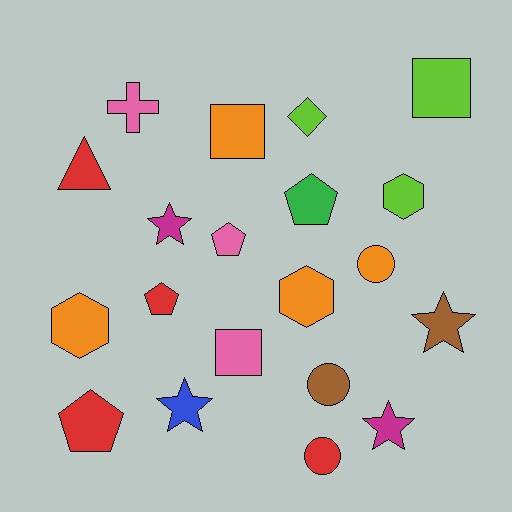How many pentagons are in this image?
There are 4 pentagons.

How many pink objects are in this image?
There are 3 pink objects.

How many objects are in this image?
There are 20 objects.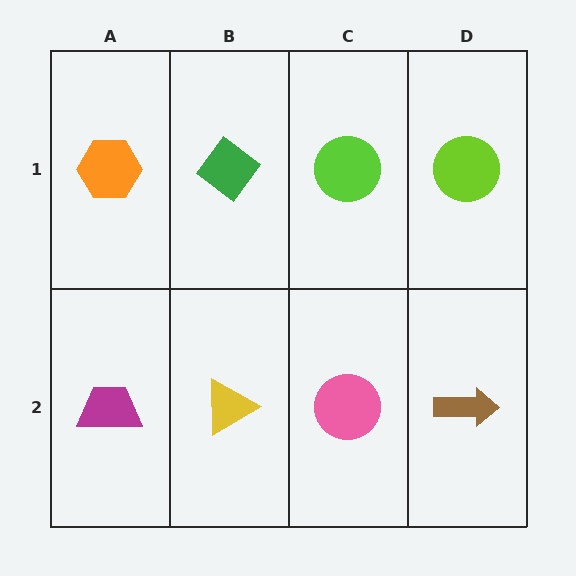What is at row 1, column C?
A lime circle.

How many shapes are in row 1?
4 shapes.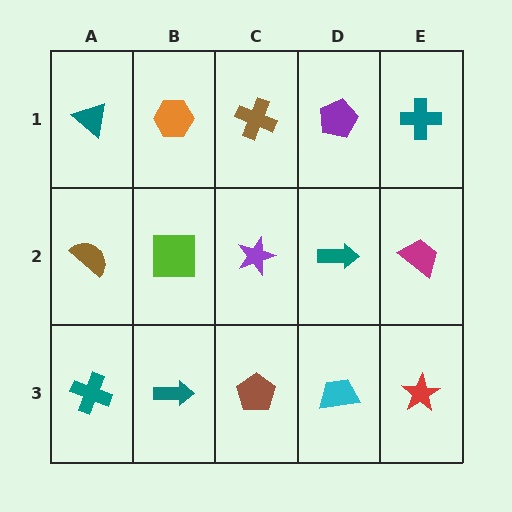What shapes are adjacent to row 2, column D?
A purple pentagon (row 1, column D), a cyan trapezoid (row 3, column D), a purple star (row 2, column C), a magenta trapezoid (row 2, column E).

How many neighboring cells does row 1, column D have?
3.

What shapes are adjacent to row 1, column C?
A purple star (row 2, column C), an orange hexagon (row 1, column B), a purple pentagon (row 1, column D).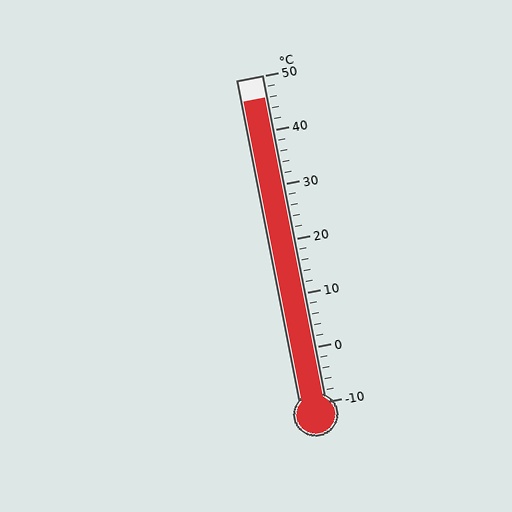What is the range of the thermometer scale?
The thermometer scale ranges from -10°C to 50°C.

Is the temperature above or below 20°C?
The temperature is above 20°C.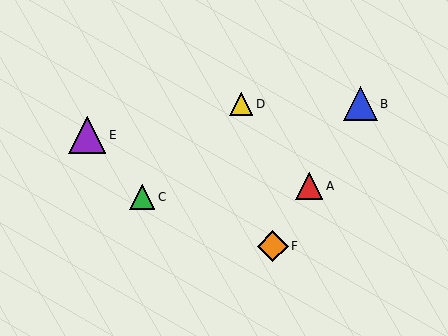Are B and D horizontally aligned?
Yes, both are at y≈104.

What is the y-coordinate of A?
Object A is at y≈186.